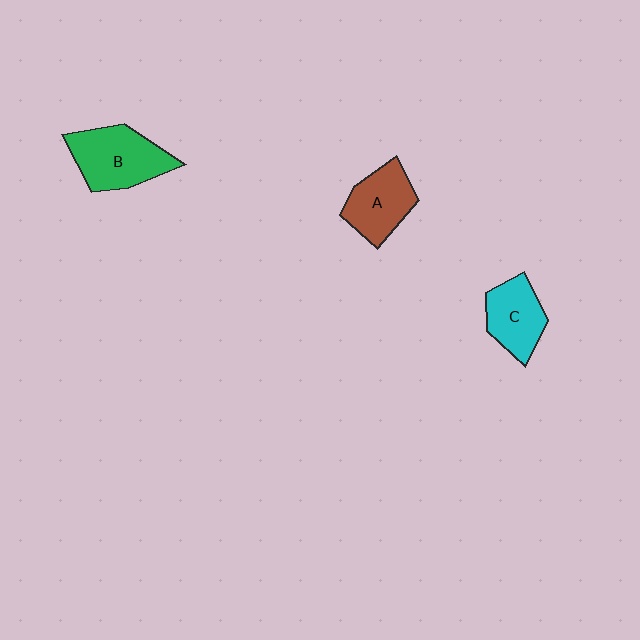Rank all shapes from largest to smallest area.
From largest to smallest: B (green), A (brown), C (cyan).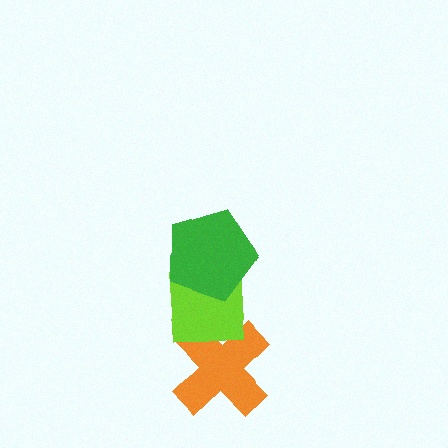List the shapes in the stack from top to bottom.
From top to bottom: the green pentagon, the lime square, the orange cross.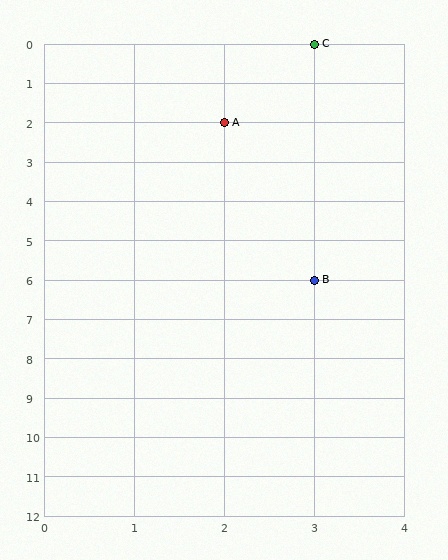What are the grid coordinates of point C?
Point C is at grid coordinates (3, 0).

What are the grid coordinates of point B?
Point B is at grid coordinates (3, 6).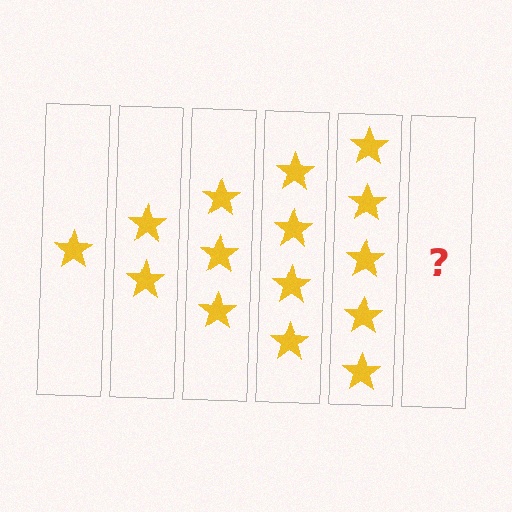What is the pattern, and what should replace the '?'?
The pattern is that each step adds one more star. The '?' should be 6 stars.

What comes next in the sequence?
The next element should be 6 stars.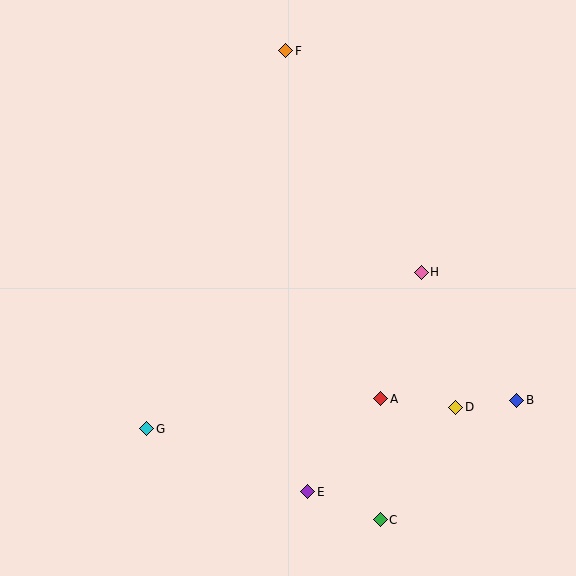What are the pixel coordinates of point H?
Point H is at (421, 272).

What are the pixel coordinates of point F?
Point F is at (286, 51).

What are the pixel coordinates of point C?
Point C is at (380, 520).